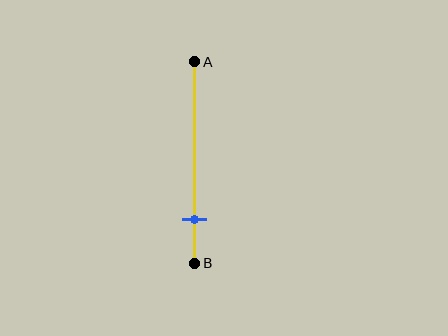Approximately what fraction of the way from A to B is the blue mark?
The blue mark is approximately 80% of the way from A to B.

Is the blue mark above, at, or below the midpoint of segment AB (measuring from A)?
The blue mark is below the midpoint of segment AB.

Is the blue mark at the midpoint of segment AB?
No, the mark is at about 80% from A, not at the 50% midpoint.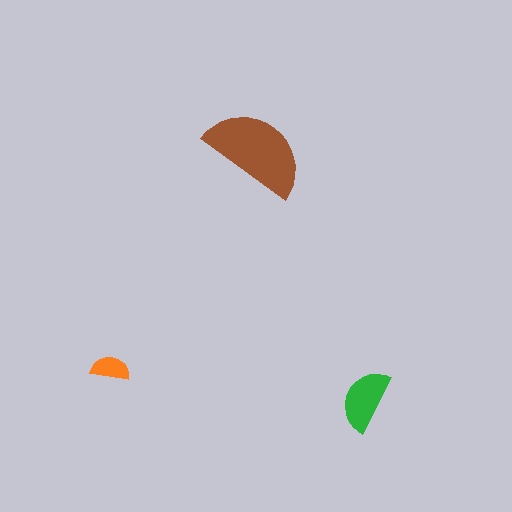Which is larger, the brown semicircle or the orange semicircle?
The brown one.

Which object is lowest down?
The green semicircle is bottommost.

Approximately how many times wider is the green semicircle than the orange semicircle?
About 1.5 times wider.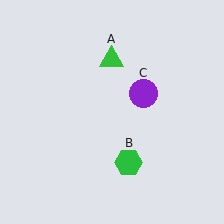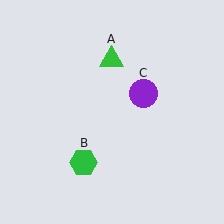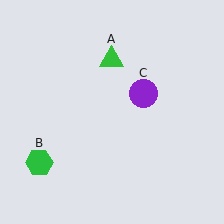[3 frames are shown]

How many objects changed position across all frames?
1 object changed position: green hexagon (object B).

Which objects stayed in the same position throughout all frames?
Green triangle (object A) and purple circle (object C) remained stationary.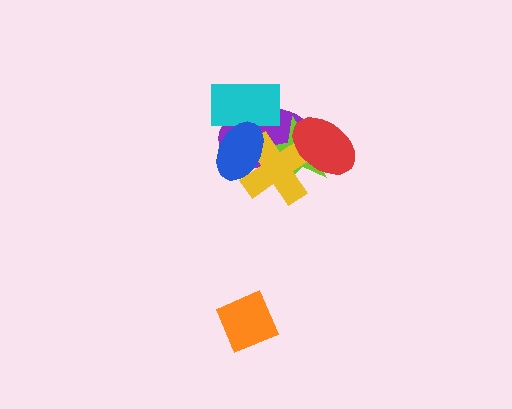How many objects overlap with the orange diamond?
0 objects overlap with the orange diamond.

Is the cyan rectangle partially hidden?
Yes, it is partially covered by another shape.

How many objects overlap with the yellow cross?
4 objects overlap with the yellow cross.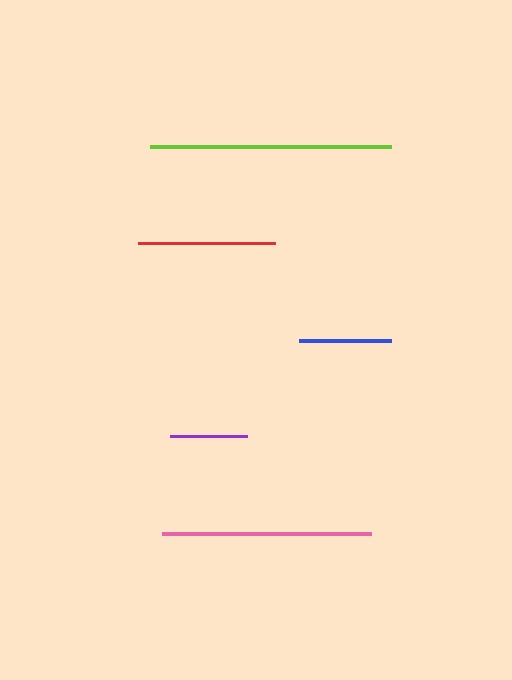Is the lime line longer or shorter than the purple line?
The lime line is longer than the purple line.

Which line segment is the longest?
The lime line is the longest at approximately 241 pixels.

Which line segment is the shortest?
The purple line is the shortest at approximately 78 pixels.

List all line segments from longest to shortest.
From longest to shortest: lime, pink, red, blue, purple.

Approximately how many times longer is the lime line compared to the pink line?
The lime line is approximately 1.2 times the length of the pink line.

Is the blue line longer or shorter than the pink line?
The pink line is longer than the blue line.